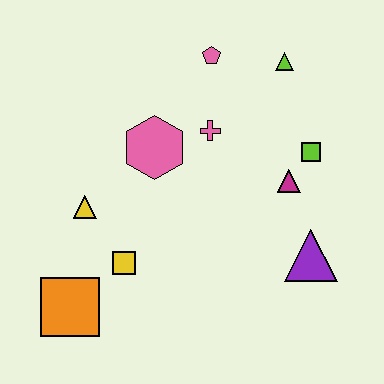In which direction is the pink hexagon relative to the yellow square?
The pink hexagon is above the yellow square.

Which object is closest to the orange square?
The yellow square is closest to the orange square.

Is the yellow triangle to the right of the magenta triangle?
No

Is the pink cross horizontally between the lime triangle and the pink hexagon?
Yes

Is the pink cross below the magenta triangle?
No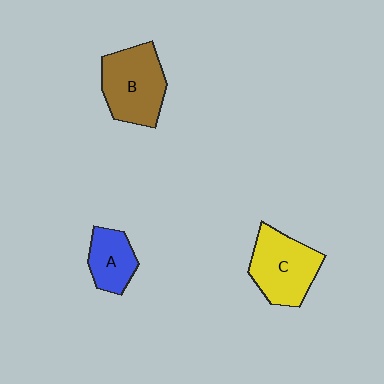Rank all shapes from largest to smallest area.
From largest to smallest: B (brown), C (yellow), A (blue).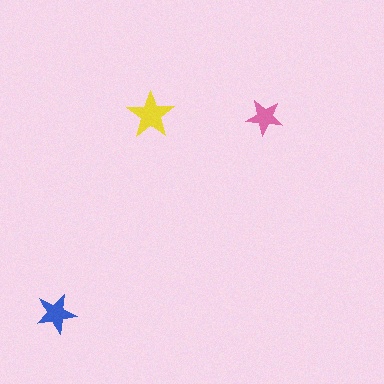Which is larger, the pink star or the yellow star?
The yellow one.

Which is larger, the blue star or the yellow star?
The yellow one.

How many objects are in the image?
There are 3 objects in the image.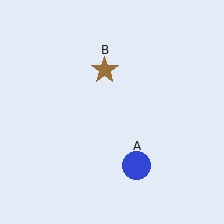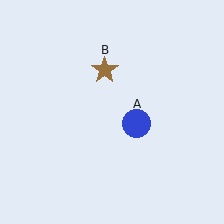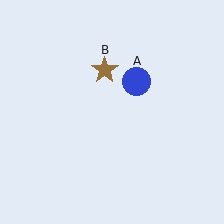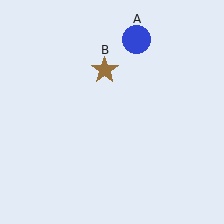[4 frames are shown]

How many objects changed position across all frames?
1 object changed position: blue circle (object A).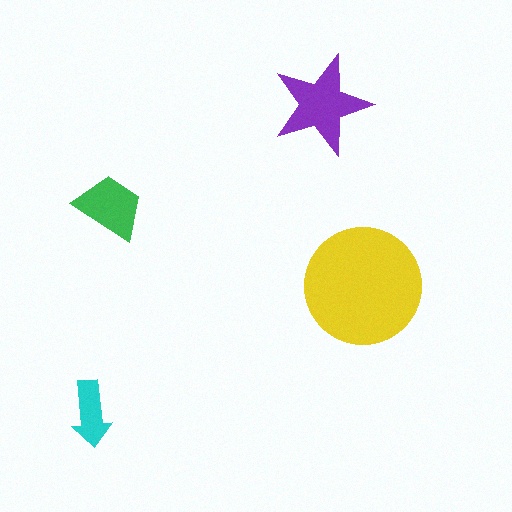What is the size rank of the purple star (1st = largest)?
2nd.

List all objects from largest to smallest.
The yellow circle, the purple star, the green trapezoid, the cyan arrow.